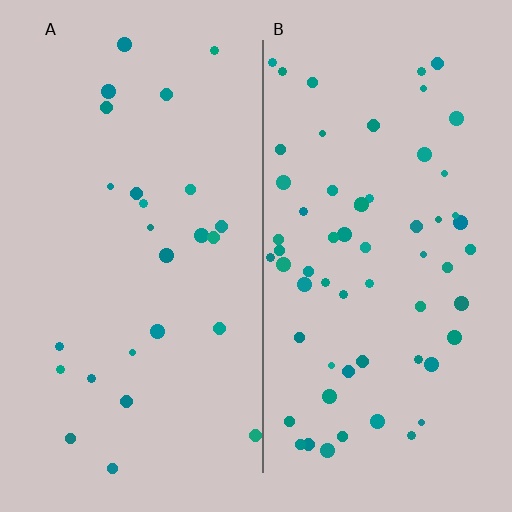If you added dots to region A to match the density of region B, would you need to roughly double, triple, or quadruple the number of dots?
Approximately double.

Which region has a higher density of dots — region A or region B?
B (the right).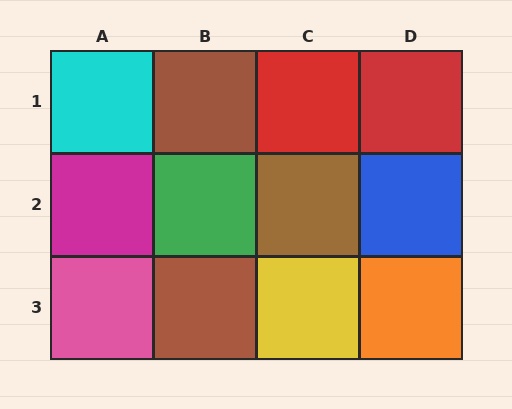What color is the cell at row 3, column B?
Brown.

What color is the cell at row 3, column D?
Orange.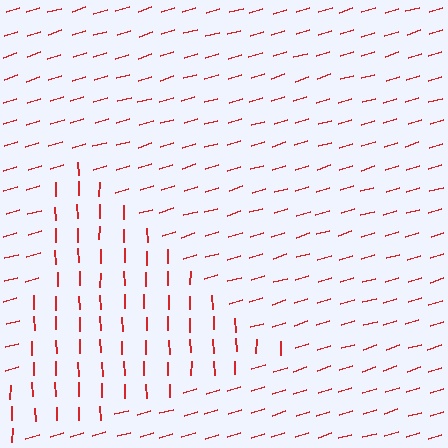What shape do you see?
I see a triangle.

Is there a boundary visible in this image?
Yes, there is a texture boundary formed by a change in line orientation.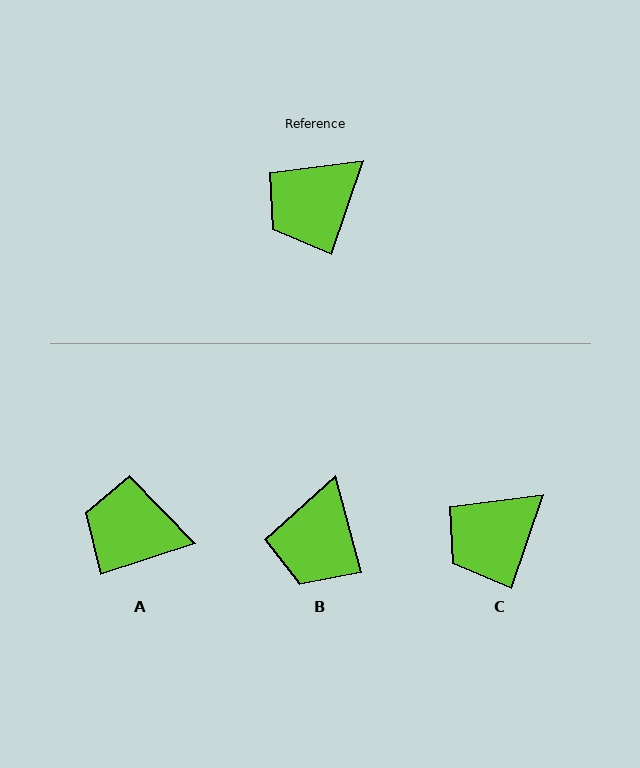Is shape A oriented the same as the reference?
No, it is off by about 53 degrees.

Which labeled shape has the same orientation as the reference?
C.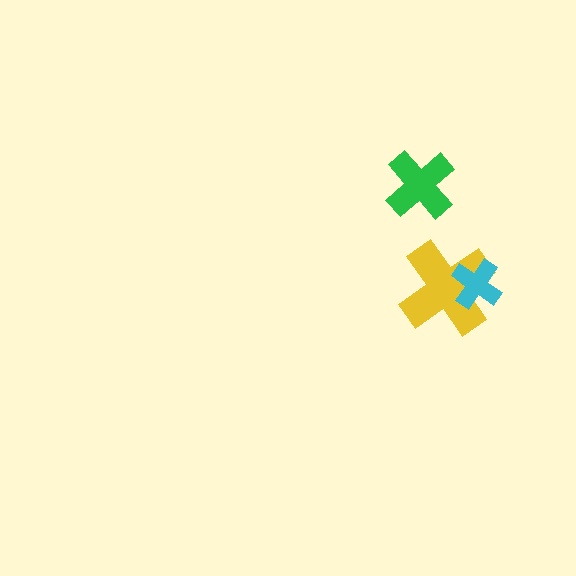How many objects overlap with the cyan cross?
1 object overlaps with the cyan cross.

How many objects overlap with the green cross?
0 objects overlap with the green cross.